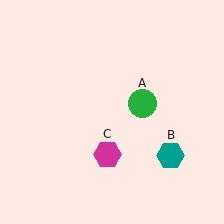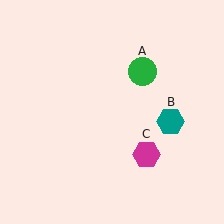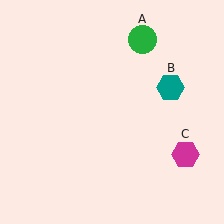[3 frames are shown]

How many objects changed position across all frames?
3 objects changed position: green circle (object A), teal hexagon (object B), magenta hexagon (object C).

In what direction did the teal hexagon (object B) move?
The teal hexagon (object B) moved up.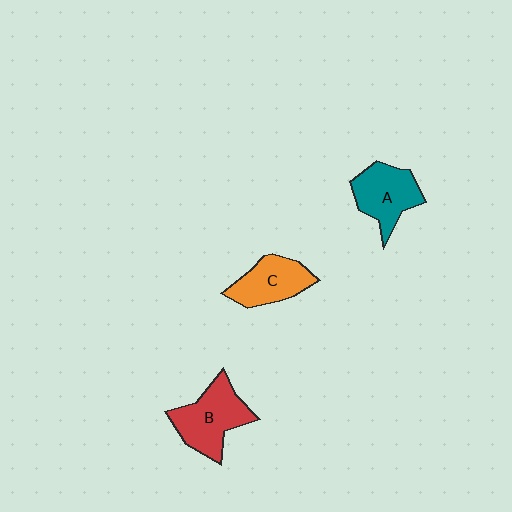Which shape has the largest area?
Shape B (red).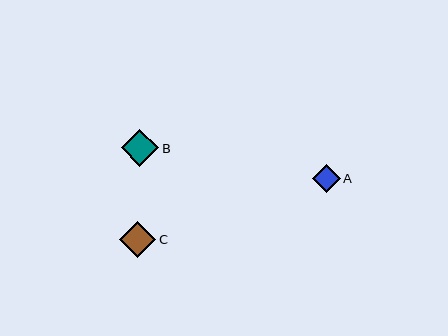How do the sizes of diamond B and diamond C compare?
Diamond B and diamond C are approximately the same size.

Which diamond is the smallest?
Diamond A is the smallest with a size of approximately 28 pixels.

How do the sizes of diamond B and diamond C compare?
Diamond B and diamond C are approximately the same size.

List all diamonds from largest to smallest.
From largest to smallest: B, C, A.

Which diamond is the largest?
Diamond B is the largest with a size of approximately 37 pixels.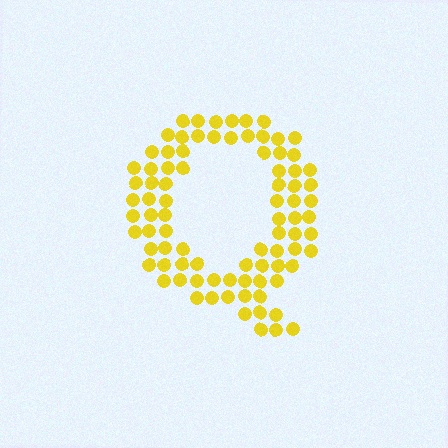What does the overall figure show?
The overall figure shows the letter Q.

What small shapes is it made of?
It is made of small circles.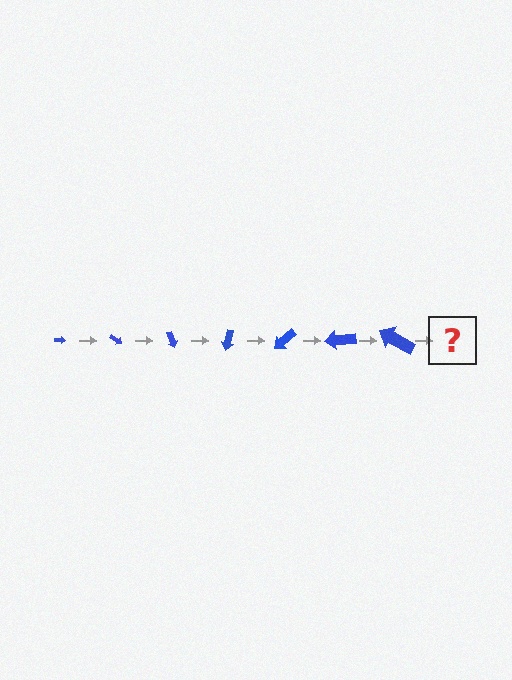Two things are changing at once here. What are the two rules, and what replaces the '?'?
The two rules are that the arrow grows larger each step and it rotates 35 degrees each step. The '?' should be an arrow, larger than the previous one and rotated 245 degrees from the start.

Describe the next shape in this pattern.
It should be an arrow, larger than the previous one and rotated 245 degrees from the start.